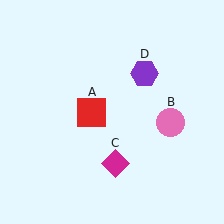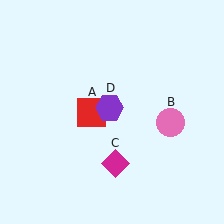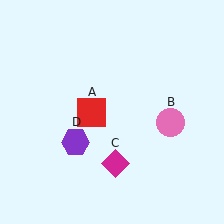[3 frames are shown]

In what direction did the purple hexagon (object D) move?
The purple hexagon (object D) moved down and to the left.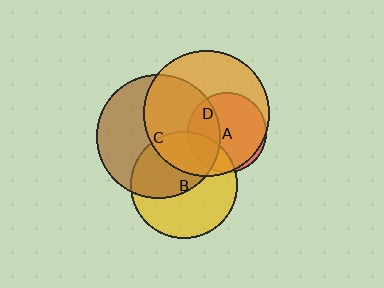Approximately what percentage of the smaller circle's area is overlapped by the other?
Approximately 20%.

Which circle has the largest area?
Circle D (orange).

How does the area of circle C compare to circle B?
Approximately 1.4 times.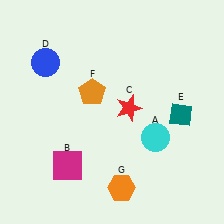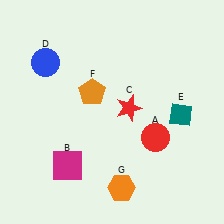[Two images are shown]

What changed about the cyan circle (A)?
In Image 1, A is cyan. In Image 2, it changed to red.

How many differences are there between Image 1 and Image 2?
There is 1 difference between the two images.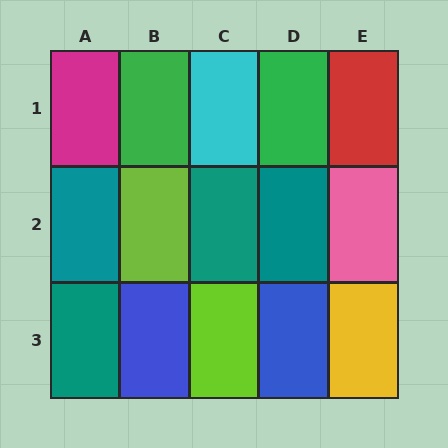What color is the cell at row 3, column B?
Blue.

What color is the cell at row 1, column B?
Green.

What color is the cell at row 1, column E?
Red.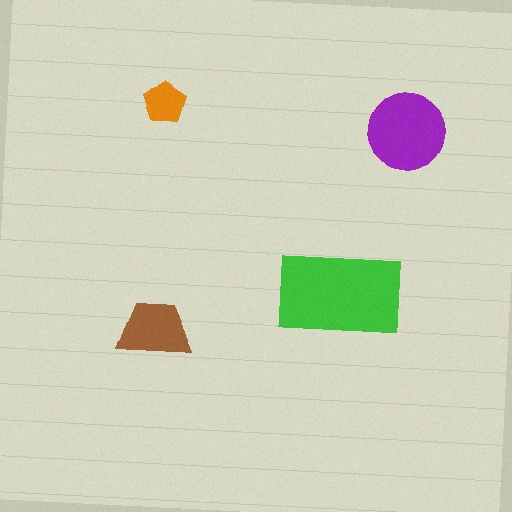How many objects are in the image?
There are 4 objects in the image.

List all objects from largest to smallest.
The green rectangle, the purple circle, the brown trapezoid, the orange pentagon.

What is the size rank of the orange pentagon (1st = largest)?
4th.